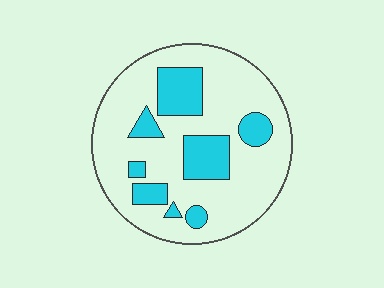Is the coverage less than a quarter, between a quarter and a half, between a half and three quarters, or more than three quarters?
Less than a quarter.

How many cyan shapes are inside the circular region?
8.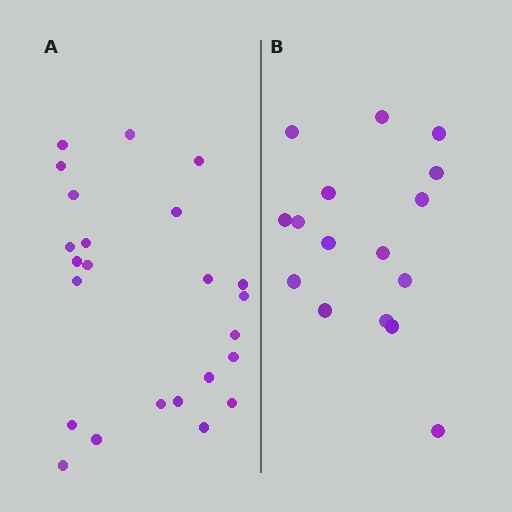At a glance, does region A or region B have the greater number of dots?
Region A (the left region) has more dots.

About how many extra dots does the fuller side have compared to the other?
Region A has roughly 8 or so more dots than region B.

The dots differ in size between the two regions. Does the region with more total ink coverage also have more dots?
No. Region B has more total ink coverage because its dots are larger, but region A actually contains more individual dots. Total area can be misleading — the number of items is what matters here.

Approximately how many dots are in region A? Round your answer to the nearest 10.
About 20 dots. (The exact count is 24, which rounds to 20.)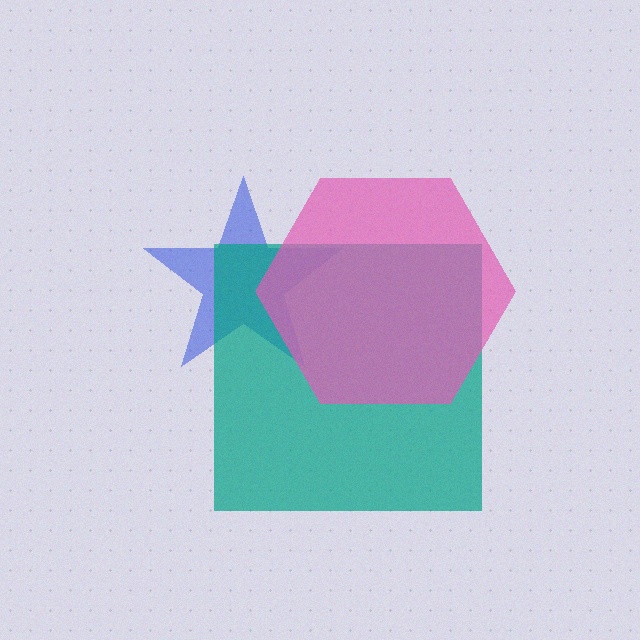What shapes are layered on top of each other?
The layered shapes are: a blue star, a teal square, a pink hexagon.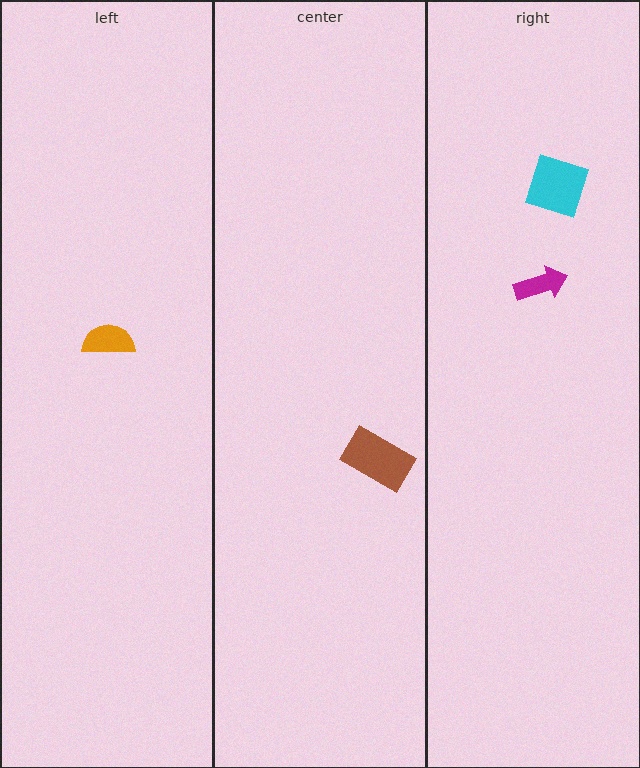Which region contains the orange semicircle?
The left region.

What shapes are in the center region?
The brown rectangle.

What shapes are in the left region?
The orange semicircle.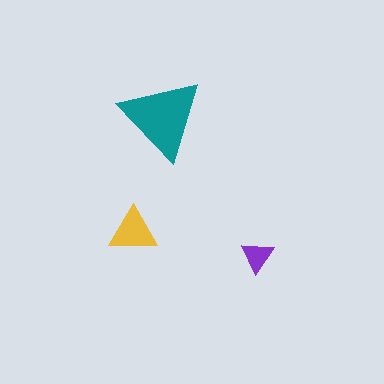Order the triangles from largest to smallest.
the teal one, the yellow one, the purple one.